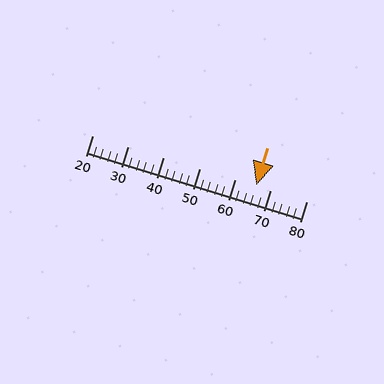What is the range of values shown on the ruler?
The ruler shows values from 20 to 80.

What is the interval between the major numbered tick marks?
The major tick marks are spaced 10 units apart.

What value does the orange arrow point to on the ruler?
The orange arrow points to approximately 66.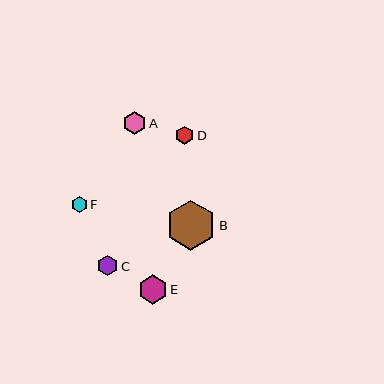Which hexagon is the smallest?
Hexagon F is the smallest with a size of approximately 16 pixels.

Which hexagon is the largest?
Hexagon B is the largest with a size of approximately 50 pixels.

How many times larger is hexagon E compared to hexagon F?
Hexagon E is approximately 1.8 times the size of hexagon F.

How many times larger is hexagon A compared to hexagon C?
Hexagon A is approximately 1.2 times the size of hexagon C.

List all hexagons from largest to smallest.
From largest to smallest: B, E, A, C, D, F.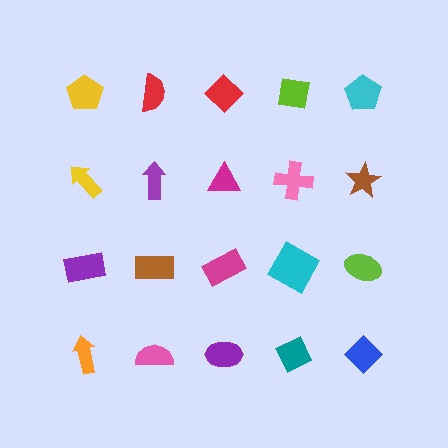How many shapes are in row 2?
5 shapes.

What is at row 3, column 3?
A magenta rectangle.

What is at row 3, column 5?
A lime ellipse.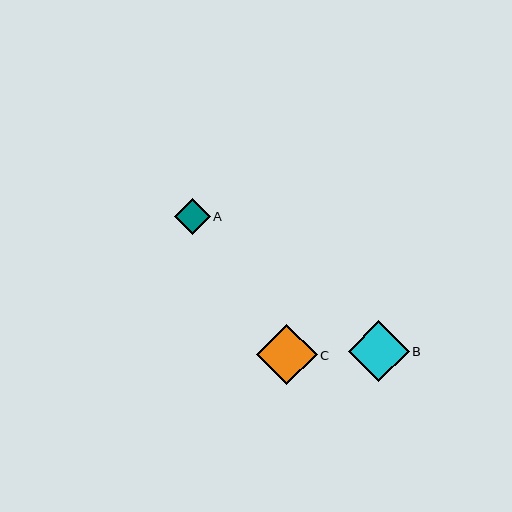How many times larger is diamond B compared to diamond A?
Diamond B is approximately 1.7 times the size of diamond A.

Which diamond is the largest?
Diamond B is the largest with a size of approximately 61 pixels.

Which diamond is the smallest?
Diamond A is the smallest with a size of approximately 36 pixels.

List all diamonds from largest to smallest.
From largest to smallest: B, C, A.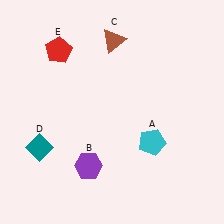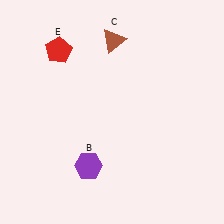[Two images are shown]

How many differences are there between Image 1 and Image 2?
There are 2 differences between the two images.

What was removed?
The teal diamond (D), the cyan pentagon (A) were removed in Image 2.